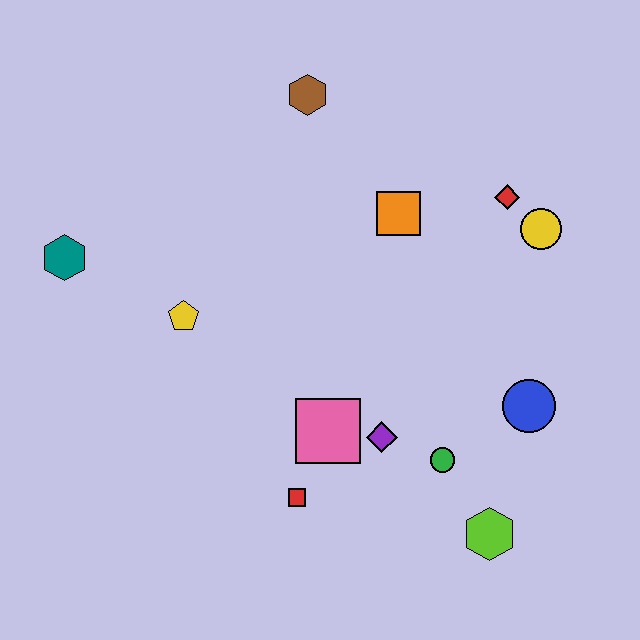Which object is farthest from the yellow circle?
The teal hexagon is farthest from the yellow circle.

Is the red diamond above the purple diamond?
Yes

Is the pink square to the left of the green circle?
Yes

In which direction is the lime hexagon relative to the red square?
The lime hexagon is to the right of the red square.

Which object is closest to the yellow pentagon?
The teal hexagon is closest to the yellow pentagon.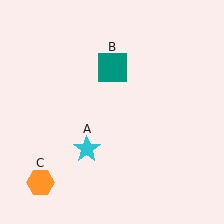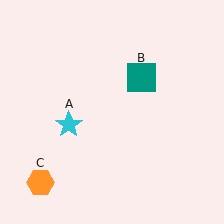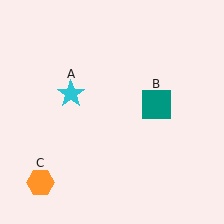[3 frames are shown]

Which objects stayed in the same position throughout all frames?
Orange hexagon (object C) remained stationary.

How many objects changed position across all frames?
2 objects changed position: cyan star (object A), teal square (object B).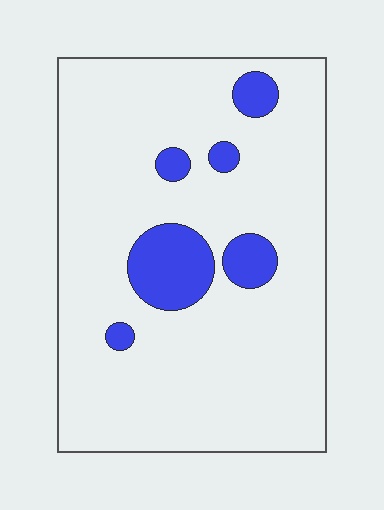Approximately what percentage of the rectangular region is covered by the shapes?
Approximately 10%.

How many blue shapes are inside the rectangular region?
6.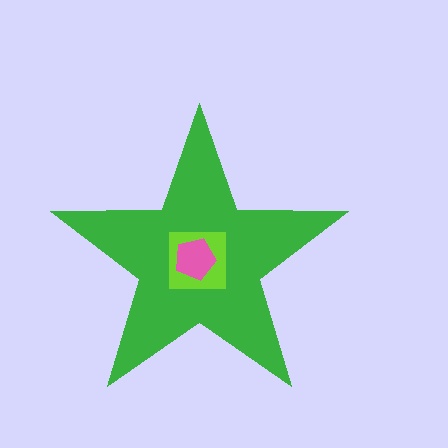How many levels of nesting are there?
3.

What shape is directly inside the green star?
The lime square.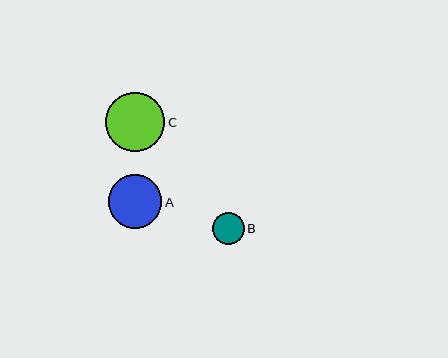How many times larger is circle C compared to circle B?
Circle C is approximately 1.9 times the size of circle B.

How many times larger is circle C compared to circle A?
Circle C is approximately 1.1 times the size of circle A.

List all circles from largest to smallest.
From largest to smallest: C, A, B.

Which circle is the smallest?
Circle B is the smallest with a size of approximately 31 pixels.